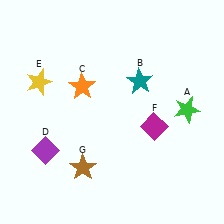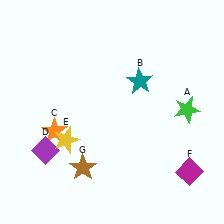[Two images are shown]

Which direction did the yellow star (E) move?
The yellow star (E) moved down.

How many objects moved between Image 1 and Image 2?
3 objects moved between the two images.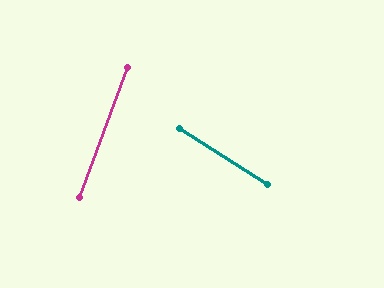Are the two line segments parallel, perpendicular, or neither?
Neither parallel nor perpendicular — they differ by about 78°.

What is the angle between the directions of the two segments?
Approximately 78 degrees.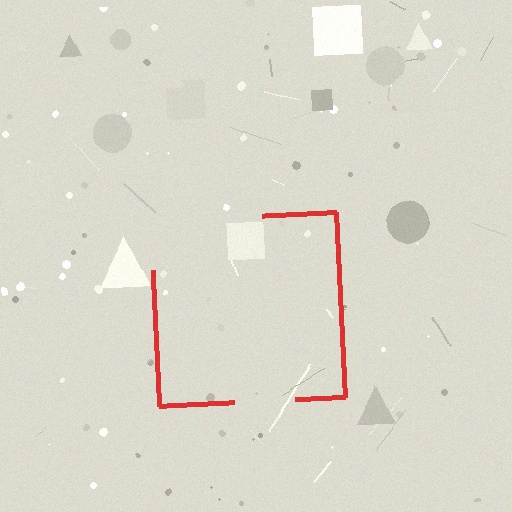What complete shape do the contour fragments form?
The contour fragments form a square.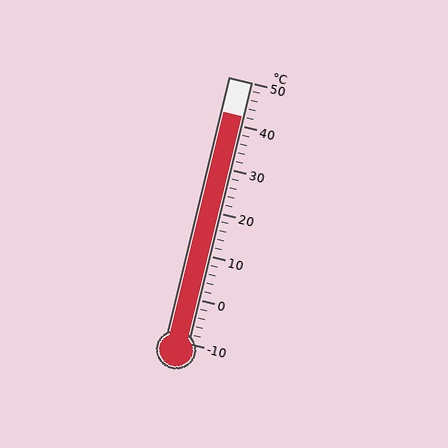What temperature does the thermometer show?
The thermometer shows approximately 42°C.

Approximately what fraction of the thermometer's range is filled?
The thermometer is filled to approximately 85% of its range.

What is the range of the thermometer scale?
The thermometer scale ranges from -10°C to 50°C.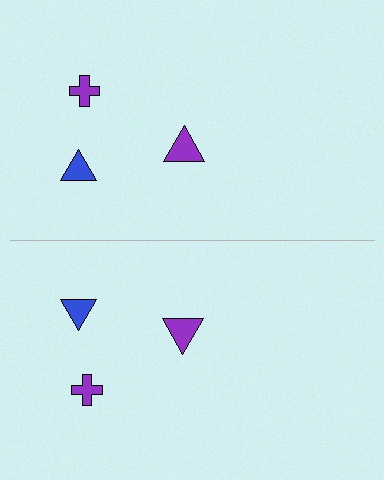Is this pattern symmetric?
Yes, this pattern has bilateral (reflection) symmetry.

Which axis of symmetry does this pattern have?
The pattern has a horizontal axis of symmetry running through the center of the image.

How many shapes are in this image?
There are 6 shapes in this image.